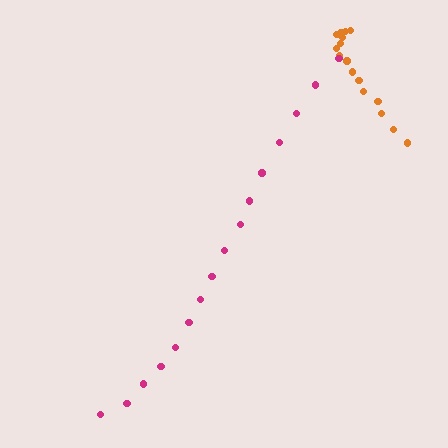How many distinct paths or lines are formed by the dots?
There are 2 distinct paths.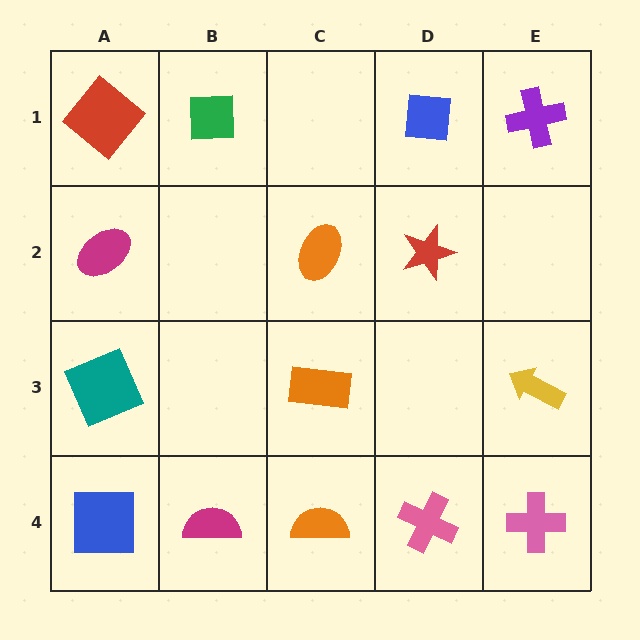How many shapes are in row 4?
5 shapes.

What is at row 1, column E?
A purple cross.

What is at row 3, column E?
A yellow arrow.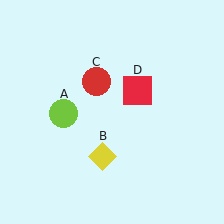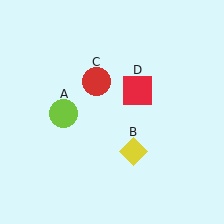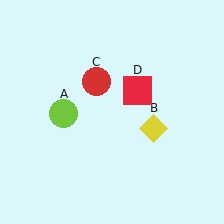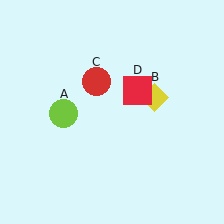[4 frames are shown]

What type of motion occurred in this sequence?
The yellow diamond (object B) rotated counterclockwise around the center of the scene.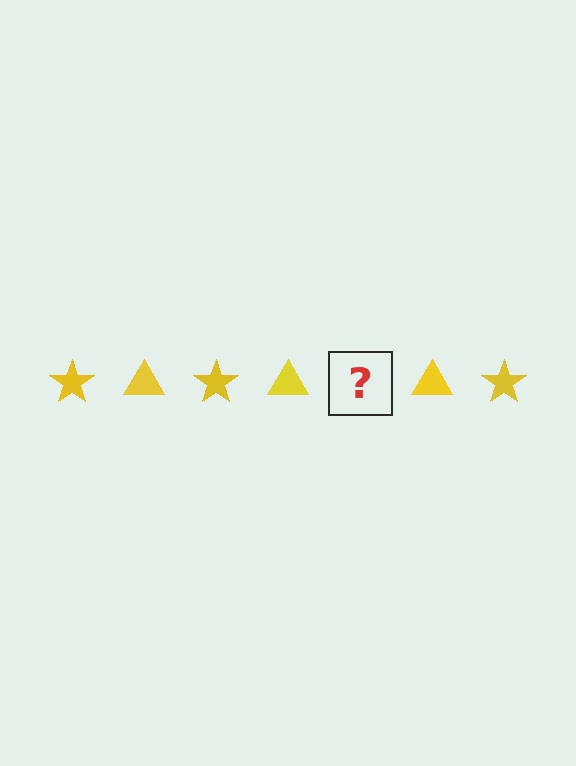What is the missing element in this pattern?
The missing element is a yellow star.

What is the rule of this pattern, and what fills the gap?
The rule is that the pattern cycles through star, triangle shapes in yellow. The gap should be filled with a yellow star.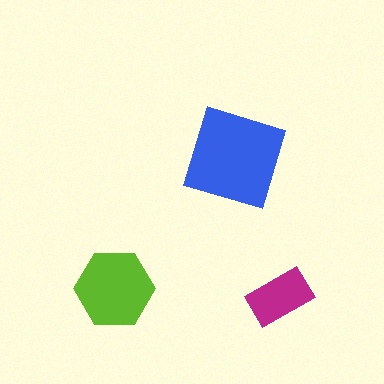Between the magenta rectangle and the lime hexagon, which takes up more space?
The lime hexagon.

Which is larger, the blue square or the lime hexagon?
The blue square.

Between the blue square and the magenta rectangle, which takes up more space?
The blue square.